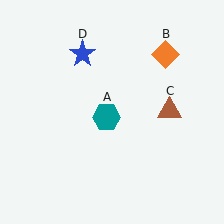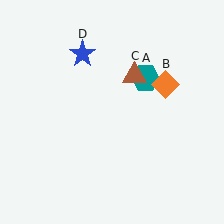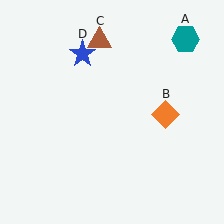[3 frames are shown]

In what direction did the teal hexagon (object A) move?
The teal hexagon (object A) moved up and to the right.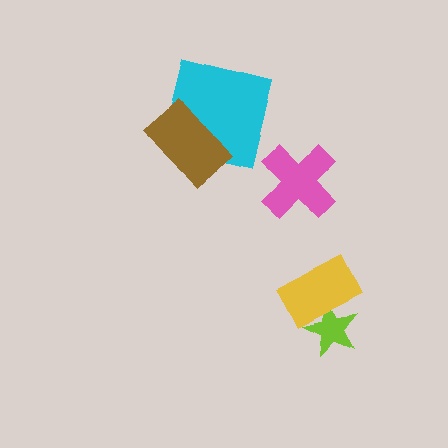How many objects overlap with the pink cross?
0 objects overlap with the pink cross.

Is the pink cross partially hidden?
No, no other shape covers it.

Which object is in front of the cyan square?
The brown rectangle is in front of the cyan square.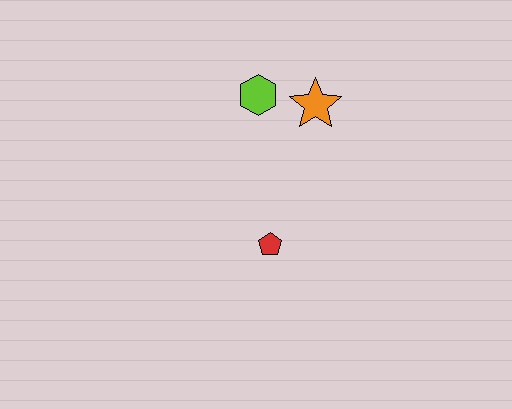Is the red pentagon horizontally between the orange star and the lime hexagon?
Yes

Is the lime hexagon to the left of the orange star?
Yes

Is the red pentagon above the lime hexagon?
No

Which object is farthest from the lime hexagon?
The red pentagon is farthest from the lime hexagon.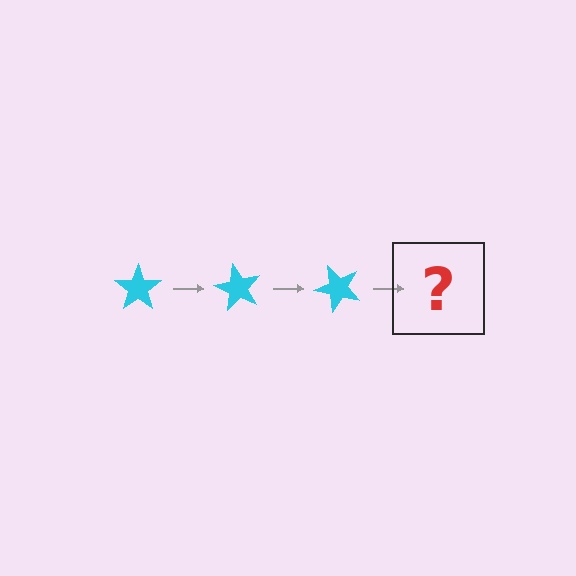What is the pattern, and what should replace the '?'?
The pattern is that the star rotates 60 degrees each step. The '?' should be a cyan star rotated 180 degrees.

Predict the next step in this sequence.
The next step is a cyan star rotated 180 degrees.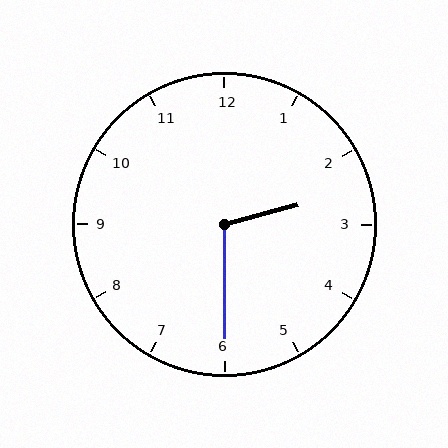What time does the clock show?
2:30.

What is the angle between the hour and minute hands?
Approximately 105 degrees.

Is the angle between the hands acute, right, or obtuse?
It is obtuse.